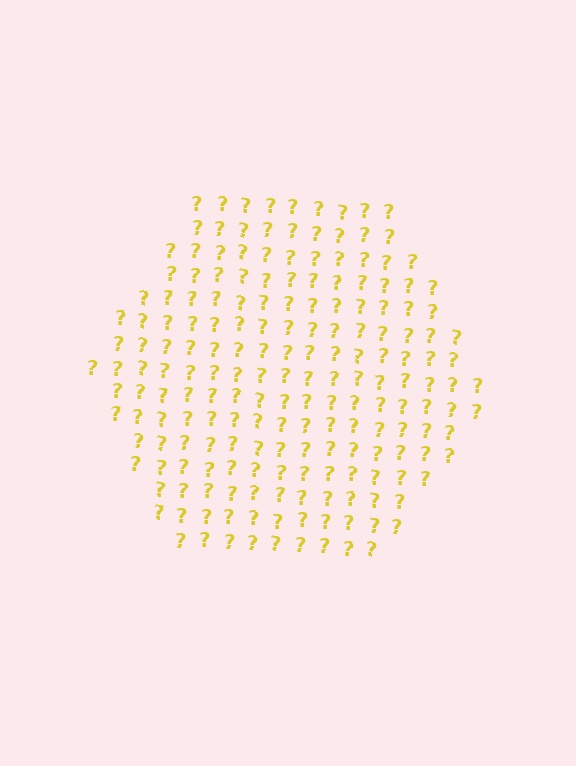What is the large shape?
The large shape is a hexagon.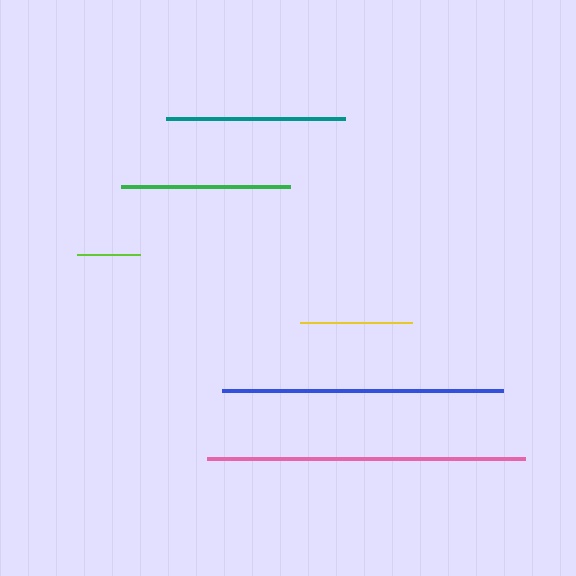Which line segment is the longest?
The pink line is the longest at approximately 318 pixels.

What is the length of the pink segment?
The pink segment is approximately 318 pixels long.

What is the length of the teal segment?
The teal segment is approximately 180 pixels long.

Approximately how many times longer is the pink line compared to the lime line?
The pink line is approximately 5.0 times the length of the lime line.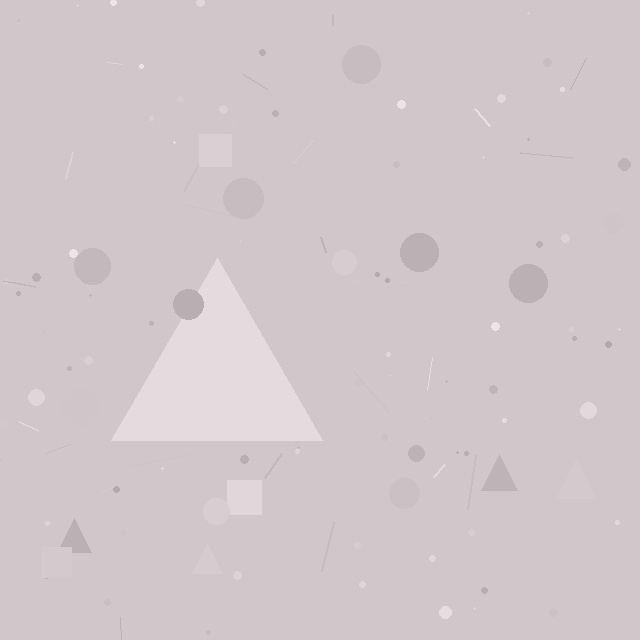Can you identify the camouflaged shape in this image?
The camouflaged shape is a triangle.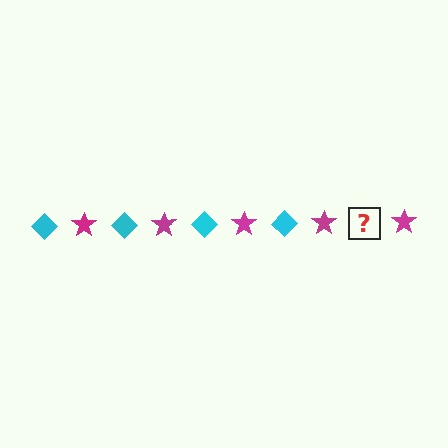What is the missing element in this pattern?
The missing element is a cyan diamond.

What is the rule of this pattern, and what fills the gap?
The rule is that the pattern alternates between cyan diamond and magenta star. The gap should be filled with a cyan diamond.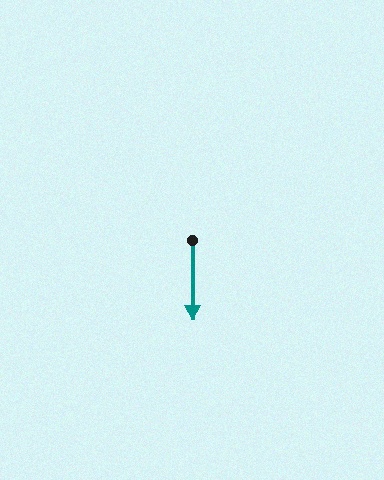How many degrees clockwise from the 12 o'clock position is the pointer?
Approximately 180 degrees.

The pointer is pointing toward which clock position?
Roughly 6 o'clock.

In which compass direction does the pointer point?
South.